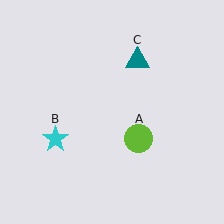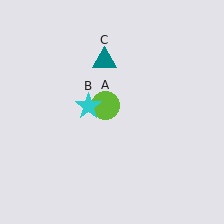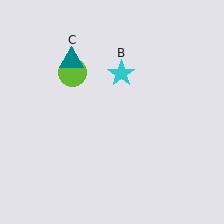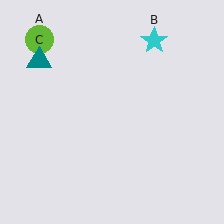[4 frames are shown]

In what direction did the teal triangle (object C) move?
The teal triangle (object C) moved left.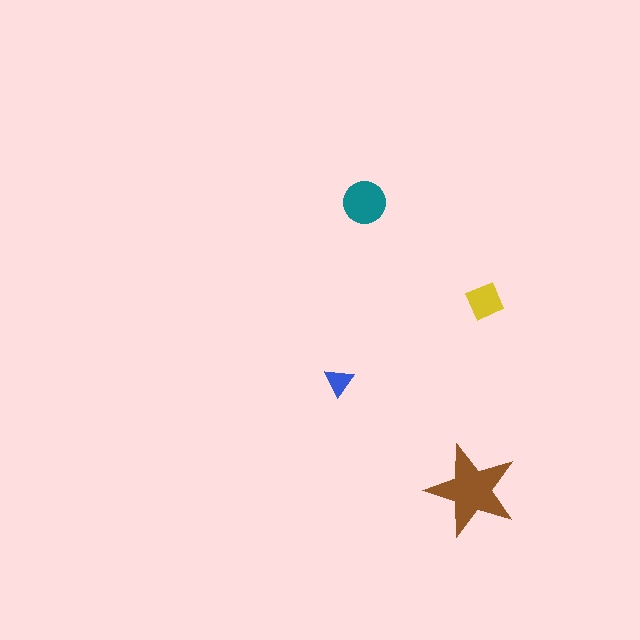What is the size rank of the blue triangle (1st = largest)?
4th.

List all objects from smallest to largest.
The blue triangle, the yellow square, the teal circle, the brown star.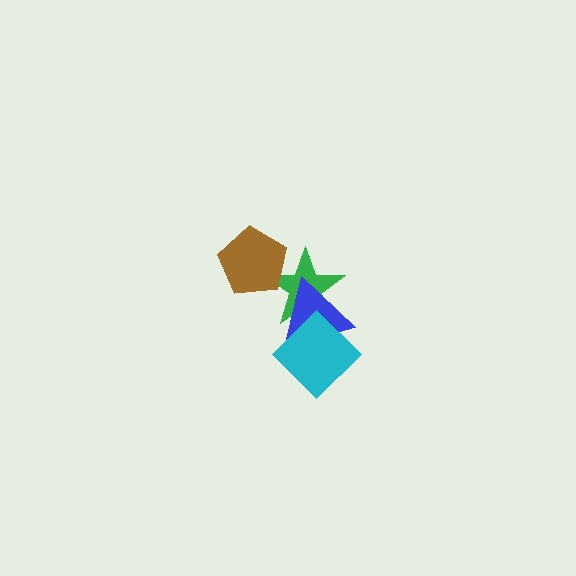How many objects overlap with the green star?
3 objects overlap with the green star.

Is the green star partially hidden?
Yes, it is partially covered by another shape.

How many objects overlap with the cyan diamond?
2 objects overlap with the cyan diamond.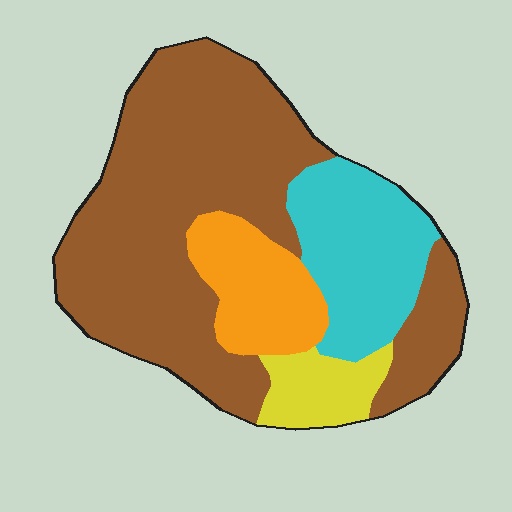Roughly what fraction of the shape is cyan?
Cyan covers about 20% of the shape.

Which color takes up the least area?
Yellow, at roughly 10%.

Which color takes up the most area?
Brown, at roughly 60%.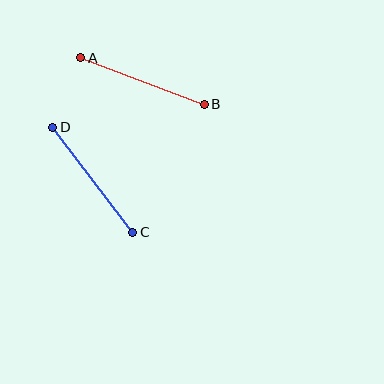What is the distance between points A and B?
The distance is approximately 132 pixels.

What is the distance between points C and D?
The distance is approximately 132 pixels.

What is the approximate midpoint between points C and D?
The midpoint is at approximately (93, 180) pixels.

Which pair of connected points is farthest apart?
Points A and B are farthest apart.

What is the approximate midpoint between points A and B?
The midpoint is at approximately (143, 81) pixels.